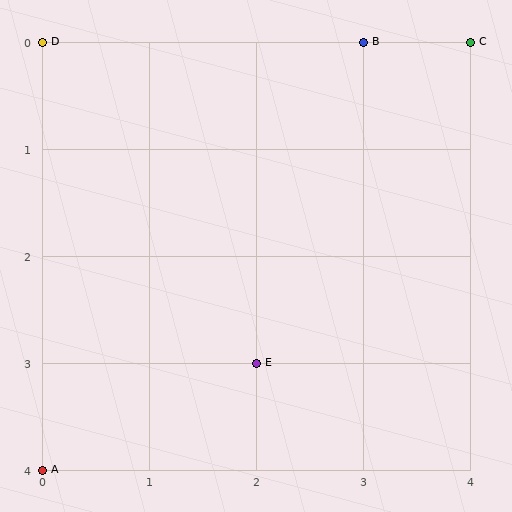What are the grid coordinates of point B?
Point B is at grid coordinates (3, 0).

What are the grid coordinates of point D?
Point D is at grid coordinates (0, 0).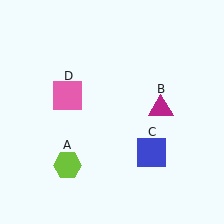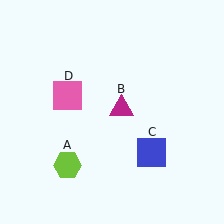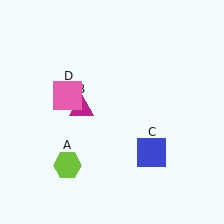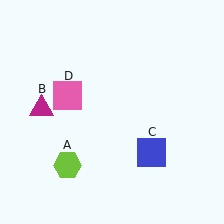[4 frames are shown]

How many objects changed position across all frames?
1 object changed position: magenta triangle (object B).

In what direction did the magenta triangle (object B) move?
The magenta triangle (object B) moved left.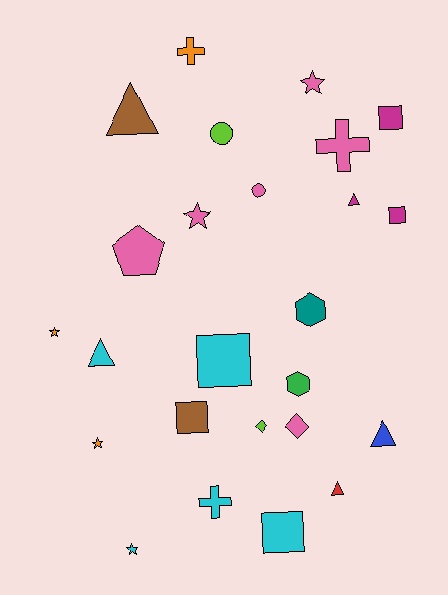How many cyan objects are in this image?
There are 5 cyan objects.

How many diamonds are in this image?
There are 2 diamonds.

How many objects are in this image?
There are 25 objects.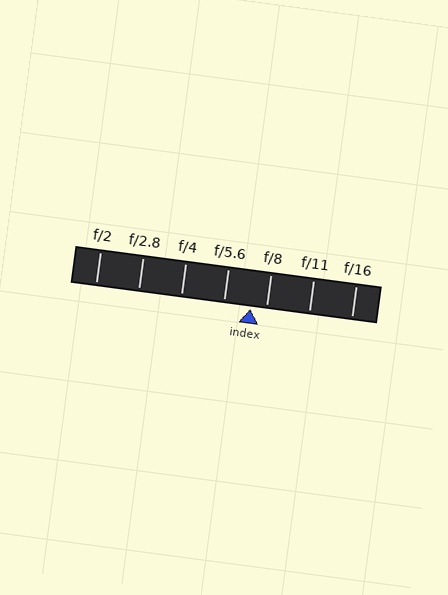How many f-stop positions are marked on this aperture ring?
There are 7 f-stop positions marked.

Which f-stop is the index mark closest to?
The index mark is closest to f/8.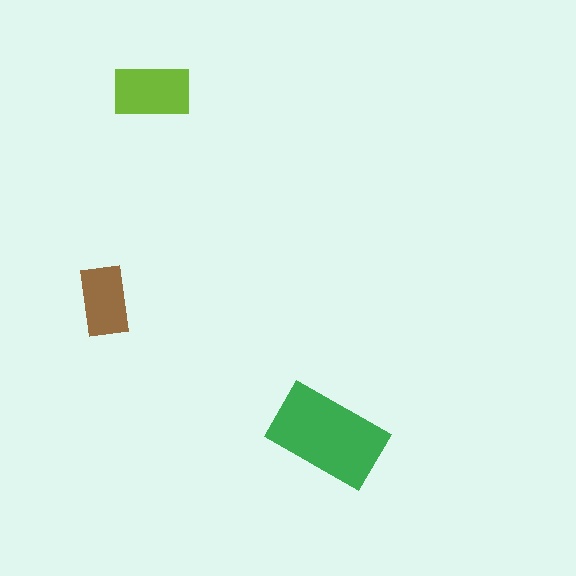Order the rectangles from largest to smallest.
the green one, the lime one, the brown one.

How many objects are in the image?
There are 3 objects in the image.